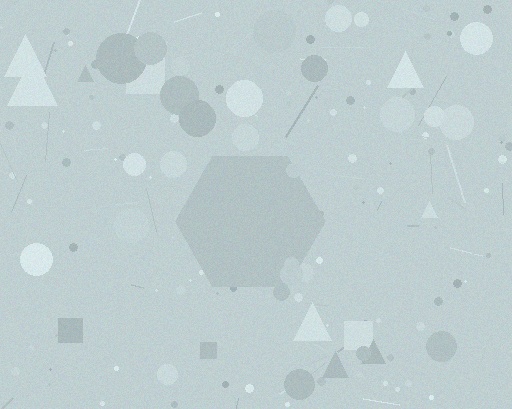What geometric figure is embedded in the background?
A hexagon is embedded in the background.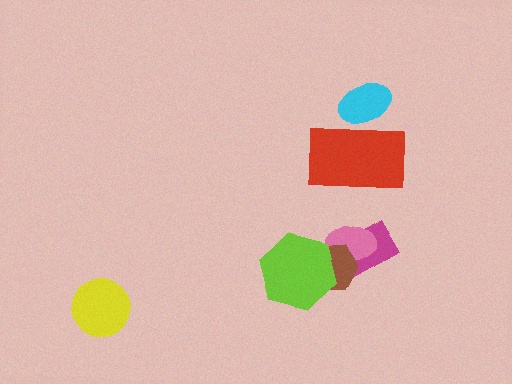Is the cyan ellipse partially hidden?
Yes, it is partially covered by another shape.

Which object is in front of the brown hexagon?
The lime hexagon is in front of the brown hexagon.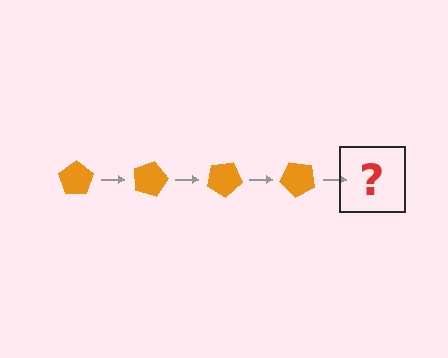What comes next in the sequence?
The next element should be an orange pentagon rotated 60 degrees.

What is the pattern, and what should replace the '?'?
The pattern is that the pentagon rotates 15 degrees each step. The '?' should be an orange pentagon rotated 60 degrees.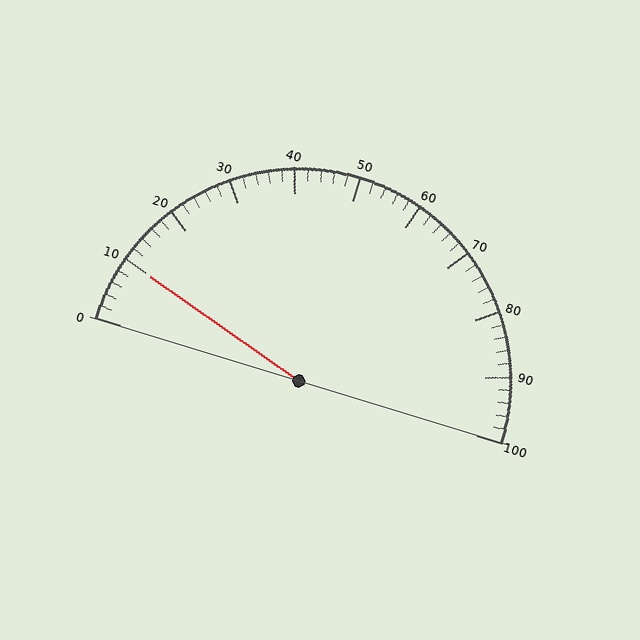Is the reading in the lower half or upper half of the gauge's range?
The reading is in the lower half of the range (0 to 100).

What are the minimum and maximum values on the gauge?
The gauge ranges from 0 to 100.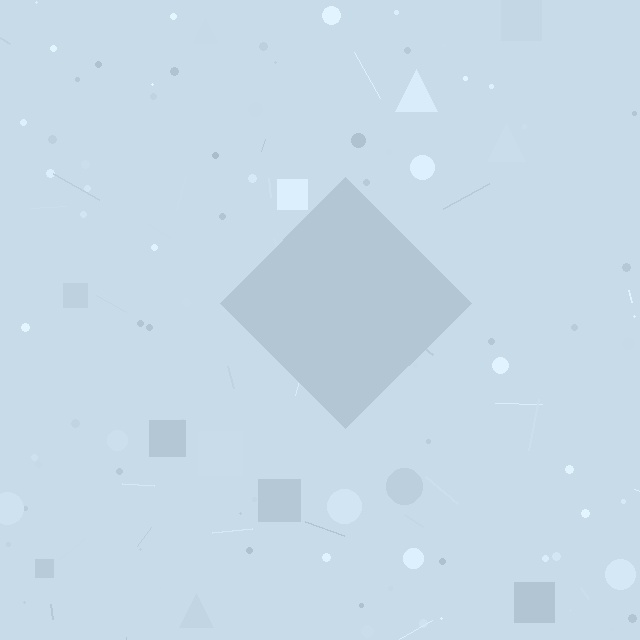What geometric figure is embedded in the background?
A diamond is embedded in the background.